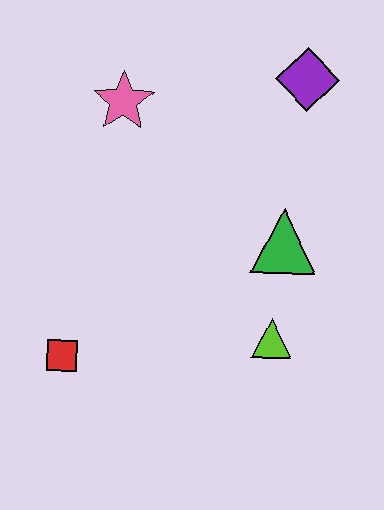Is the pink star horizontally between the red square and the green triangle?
Yes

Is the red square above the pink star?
No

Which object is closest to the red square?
The lime triangle is closest to the red square.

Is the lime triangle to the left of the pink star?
No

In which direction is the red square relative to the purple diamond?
The red square is below the purple diamond.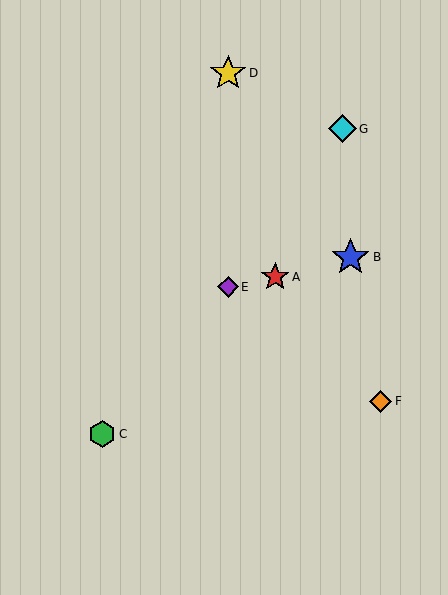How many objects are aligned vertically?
2 objects (D, E) are aligned vertically.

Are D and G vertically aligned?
No, D is at x≈228 and G is at x≈342.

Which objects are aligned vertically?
Objects D, E are aligned vertically.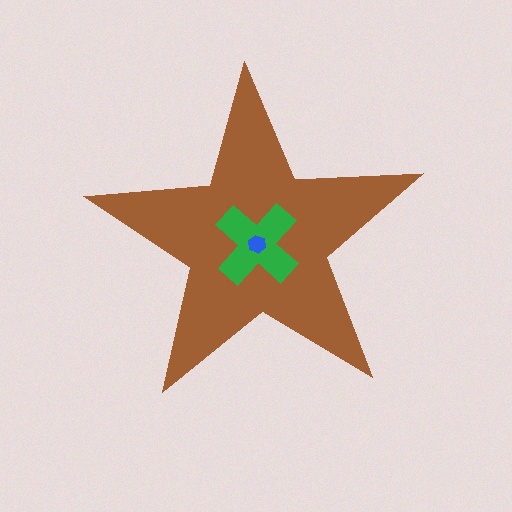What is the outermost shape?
The brown star.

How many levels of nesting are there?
3.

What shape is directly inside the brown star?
The green cross.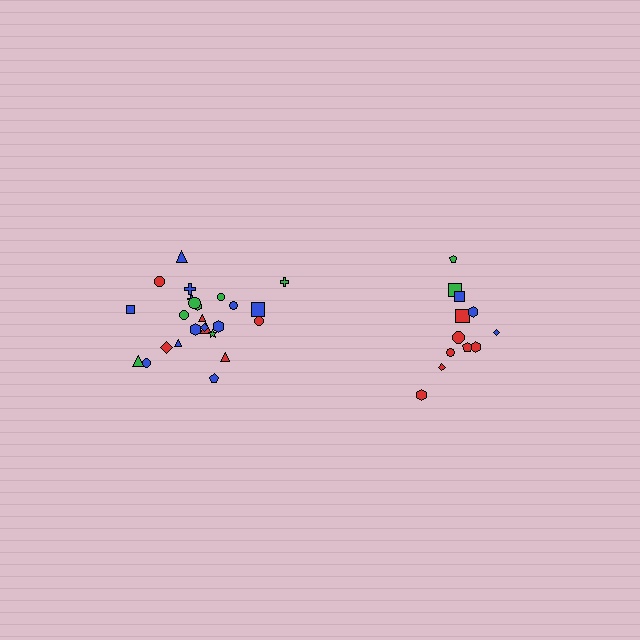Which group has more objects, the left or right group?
The left group.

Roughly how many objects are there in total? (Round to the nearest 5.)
Roughly 35 objects in total.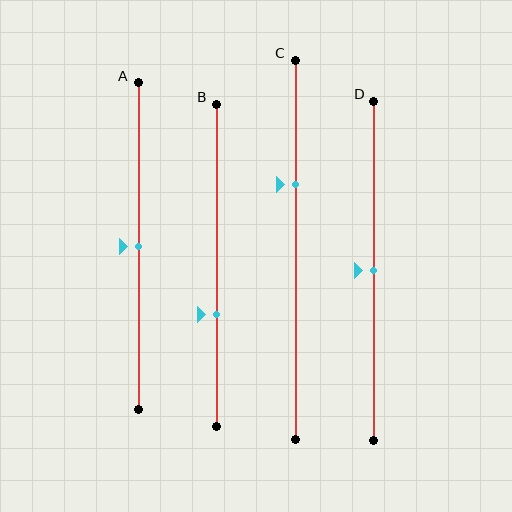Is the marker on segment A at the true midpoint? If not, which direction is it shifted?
Yes, the marker on segment A is at the true midpoint.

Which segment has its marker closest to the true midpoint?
Segment A has its marker closest to the true midpoint.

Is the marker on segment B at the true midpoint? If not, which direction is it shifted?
No, the marker on segment B is shifted downward by about 15% of the segment length.